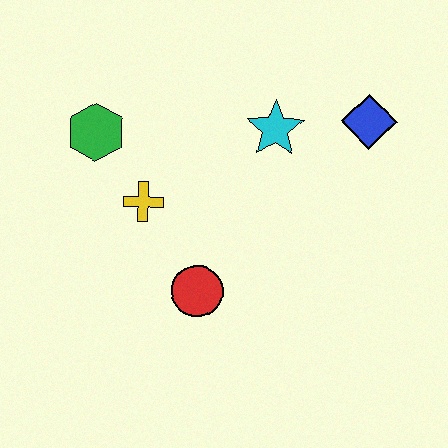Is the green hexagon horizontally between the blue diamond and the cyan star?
No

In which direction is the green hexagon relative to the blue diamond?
The green hexagon is to the left of the blue diamond.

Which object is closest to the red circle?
The yellow cross is closest to the red circle.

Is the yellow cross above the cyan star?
No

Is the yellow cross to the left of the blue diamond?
Yes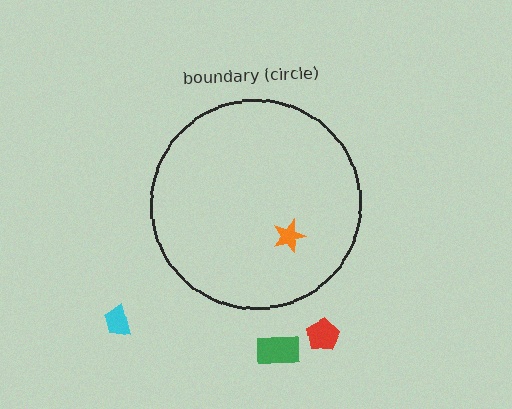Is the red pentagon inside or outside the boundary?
Outside.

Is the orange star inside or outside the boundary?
Inside.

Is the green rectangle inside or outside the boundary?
Outside.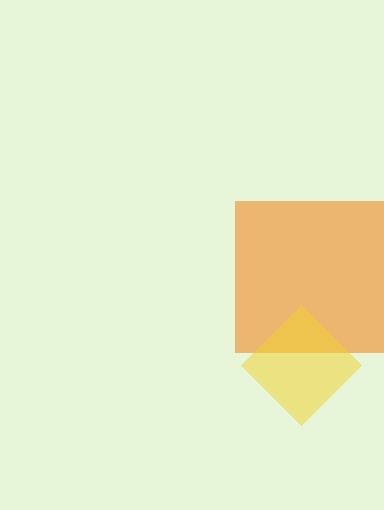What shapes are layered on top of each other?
The layered shapes are: an orange square, a yellow diamond.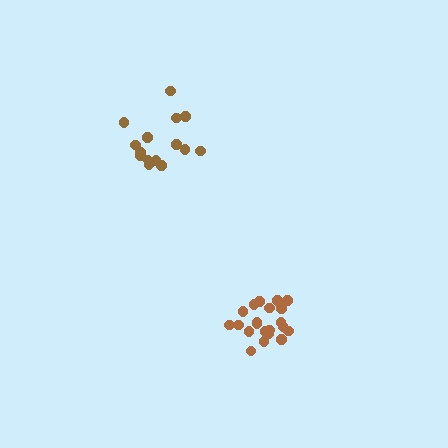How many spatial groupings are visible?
There are 2 spatial groupings.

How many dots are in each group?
Group 1: 15 dots, Group 2: 21 dots (36 total).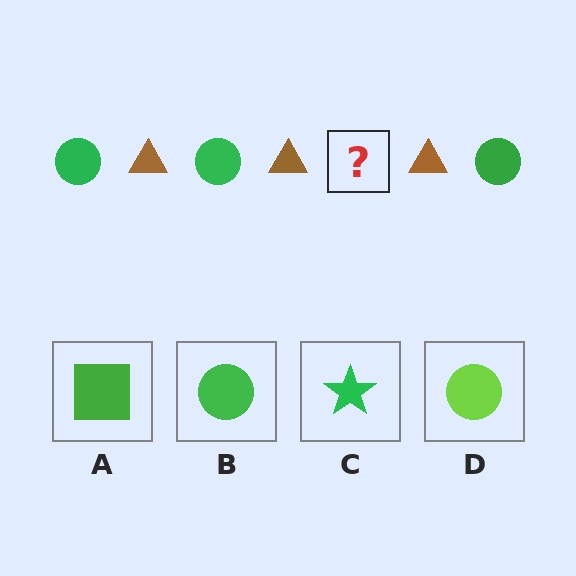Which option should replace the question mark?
Option B.